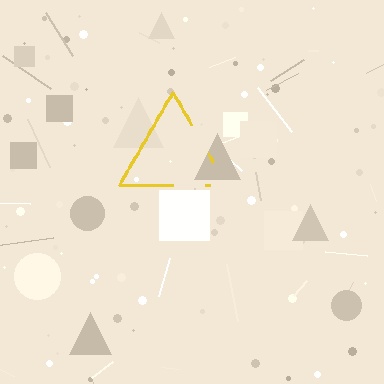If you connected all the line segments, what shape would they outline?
They would outline a triangle.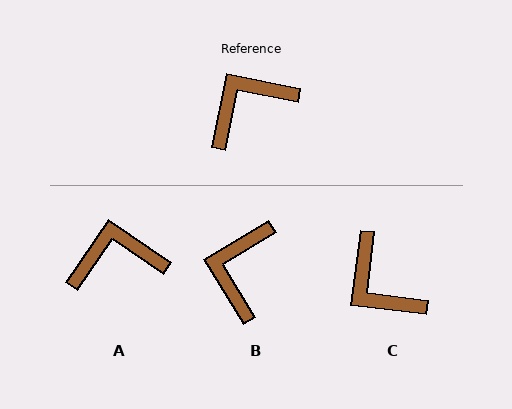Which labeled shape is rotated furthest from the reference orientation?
C, about 95 degrees away.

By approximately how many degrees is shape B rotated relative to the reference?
Approximately 43 degrees counter-clockwise.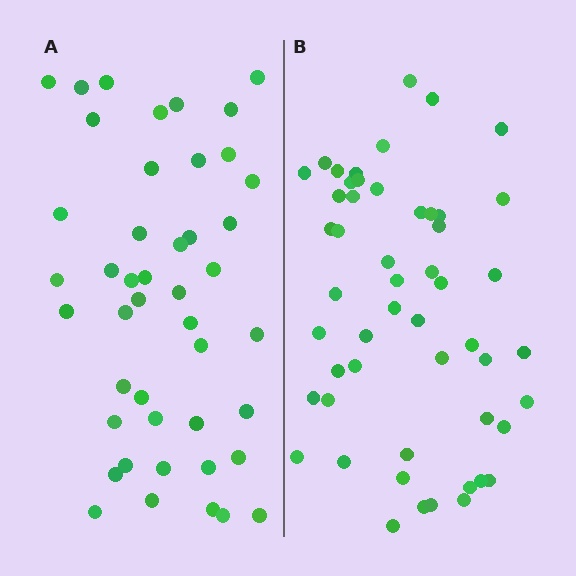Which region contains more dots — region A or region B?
Region B (the right region) has more dots.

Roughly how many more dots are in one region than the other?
Region B has roughly 8 or so more dots than region A.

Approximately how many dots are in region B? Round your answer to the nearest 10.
About 50 dots. (The exact count is 52, which rounds to 50.)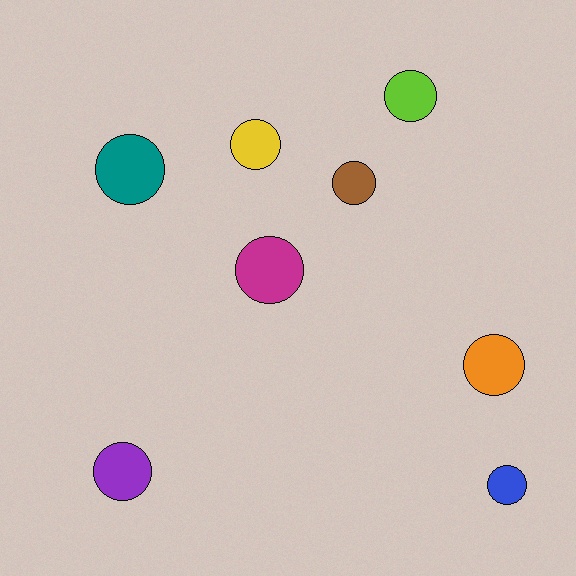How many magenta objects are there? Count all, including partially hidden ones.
There is 1 magenta object.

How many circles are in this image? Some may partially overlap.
There are 8 circles.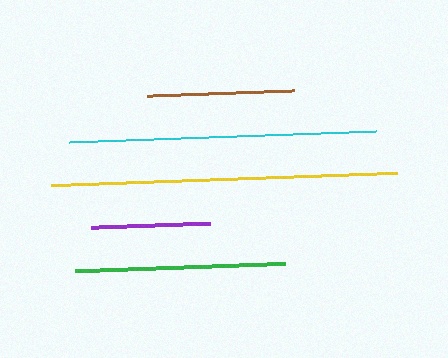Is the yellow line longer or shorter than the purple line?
The yellow line is longer than the purple line.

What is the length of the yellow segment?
The yellow segment is approximately 346 pixels long.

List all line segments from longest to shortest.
From longest to shortest: yellow, cyan, green, brown, purple.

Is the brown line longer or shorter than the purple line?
The brown line is longer than the purple line.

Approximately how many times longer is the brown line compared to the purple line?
The brown line is approximately 1.2 times the length of the purple line.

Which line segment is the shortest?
The purple line is the shortest at approximately 120 pixels.